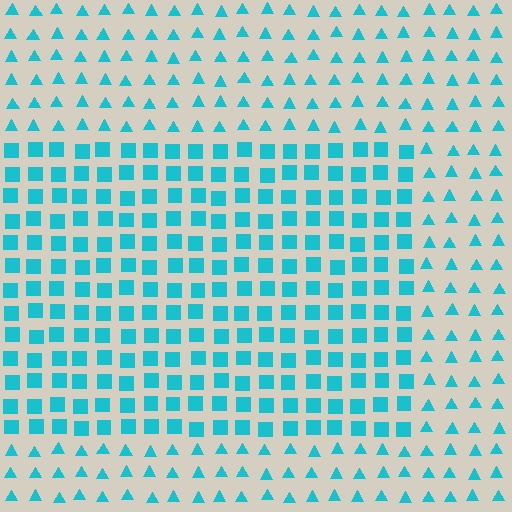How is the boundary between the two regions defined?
The boundary is defined by a change in element shape: squares inside vs. triangles outside. All elements share the same color and spacing.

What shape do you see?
I see a rectangle.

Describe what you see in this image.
The image is filled with small cyan elements arranged in a uniform grid. A rectangle-shaped region contains squares, while the surrounding area contains triangles. The boundary is defined purely by the change in element shape.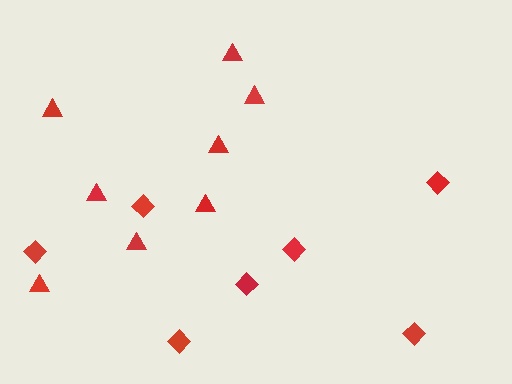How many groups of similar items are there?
There are 2 groups: one group of diamonds (7) and one group of triangles (8).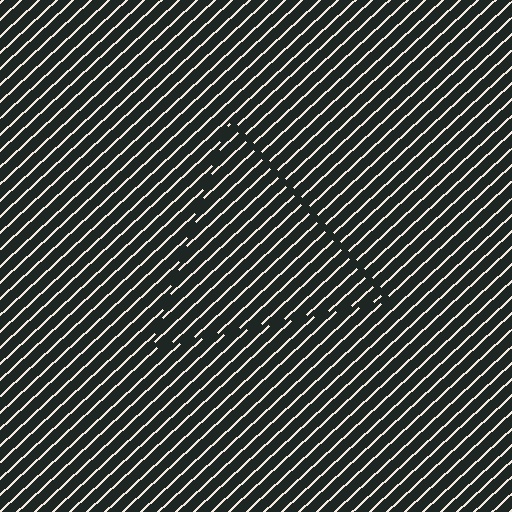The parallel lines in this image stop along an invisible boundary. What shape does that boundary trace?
An illusory triangle. The interior of the shape contains the same grating, shifted by half a period — the contour is defined by the phase discontinuity where line-ends from the inner and outer gratings abut.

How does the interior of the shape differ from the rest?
The interior of the shape contains the same grating, shifted by half a period — the contour is defined by the phase discontinuity where line-ends from the inner and outer gratings abut.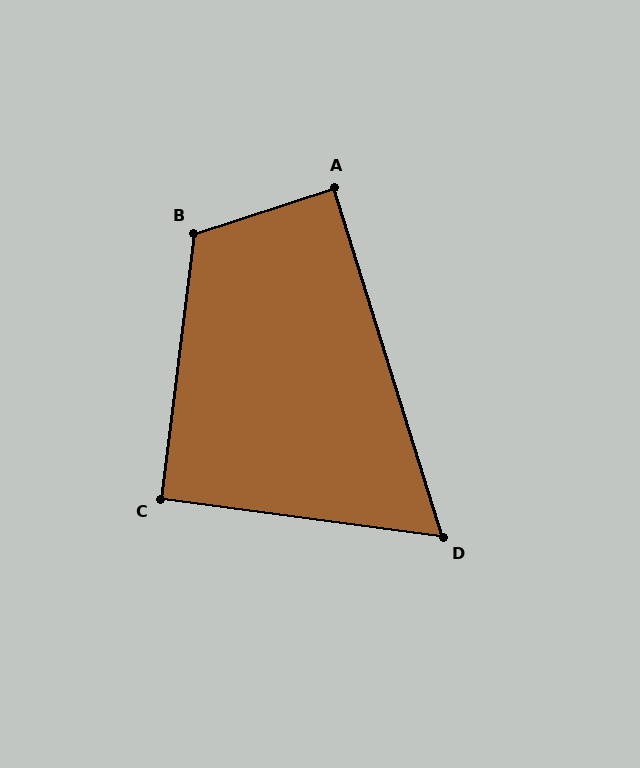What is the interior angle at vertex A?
Approximately 89 degrees (approximately right).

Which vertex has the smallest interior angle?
D, at approximately 65 degrees.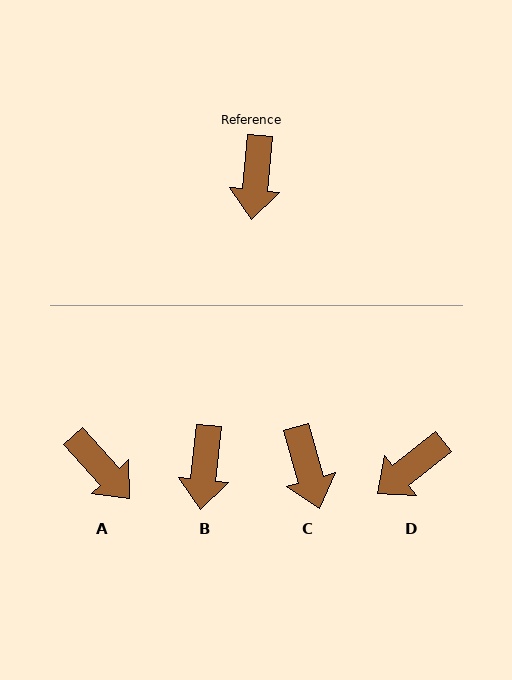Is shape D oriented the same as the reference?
No, it is off by about 46 degrees.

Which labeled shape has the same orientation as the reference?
B.